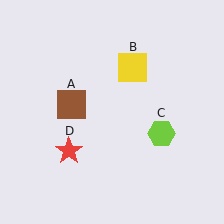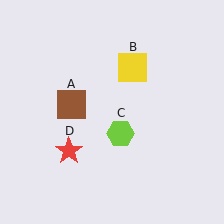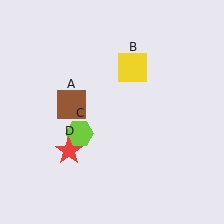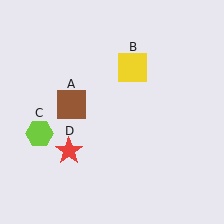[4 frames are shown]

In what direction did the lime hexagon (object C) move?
The lime hexagon (object C) moved left.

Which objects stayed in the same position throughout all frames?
Brown square (object A) and yellow square (object B) and red star (object D) remained stationary.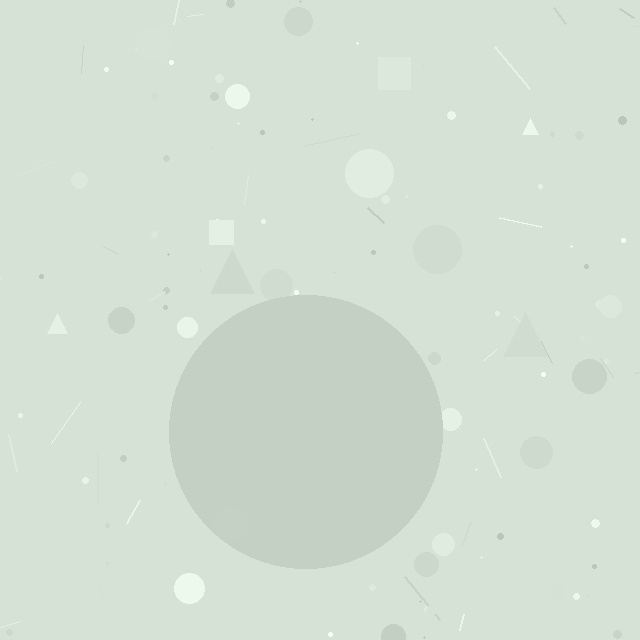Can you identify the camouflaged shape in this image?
The camouflaged shape is a circle.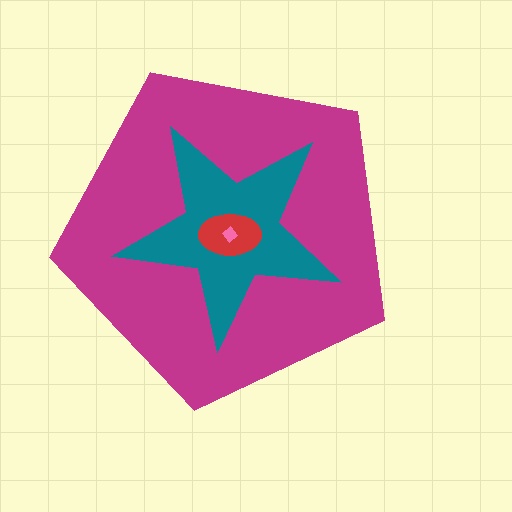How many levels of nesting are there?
4.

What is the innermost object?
The pink diamond.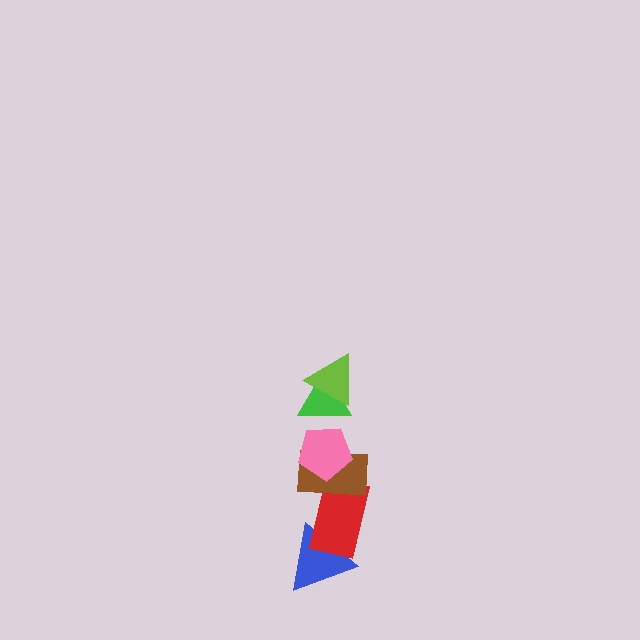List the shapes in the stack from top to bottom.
From top to bottom: the lime triangle, the green triangle, the pink pentagon, the brown rectangle, the red rectangle, the blue triangle.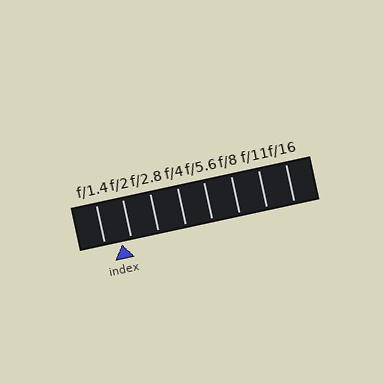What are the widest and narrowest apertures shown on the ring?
The widest aperture shown is f/1.4 and the narrowest is f/16.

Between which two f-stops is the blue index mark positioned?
The index mark is between f/1.4 and f/2.